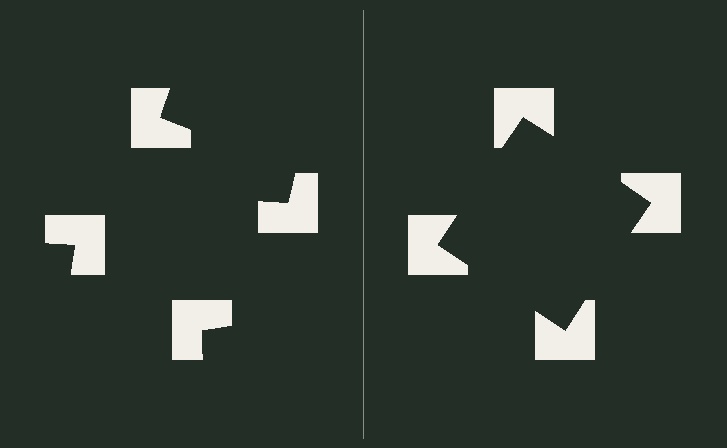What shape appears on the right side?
An illusory square.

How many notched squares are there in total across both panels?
8 — 4 on each side.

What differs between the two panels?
The notched squares are positioned identically on both sides; only the wedge orientations differ. On the right they align to a square; on the left they are misaligned.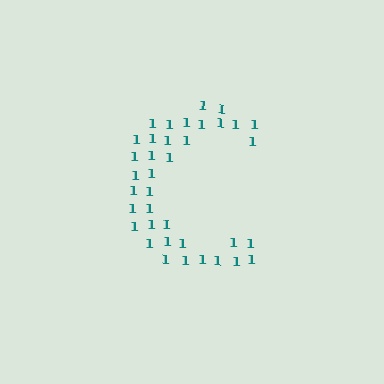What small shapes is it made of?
It is made of small digit 1's.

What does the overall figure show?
The overall figure shows the letter C.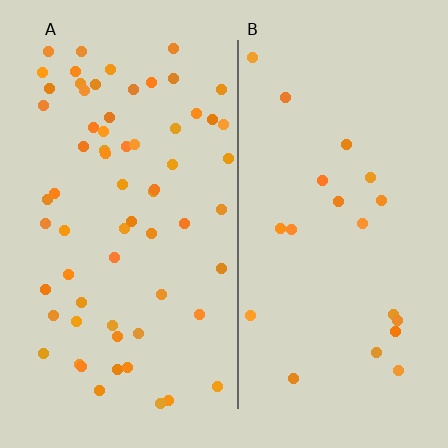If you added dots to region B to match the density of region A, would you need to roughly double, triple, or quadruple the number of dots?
Approximately triple.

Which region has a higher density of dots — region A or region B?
A (the left).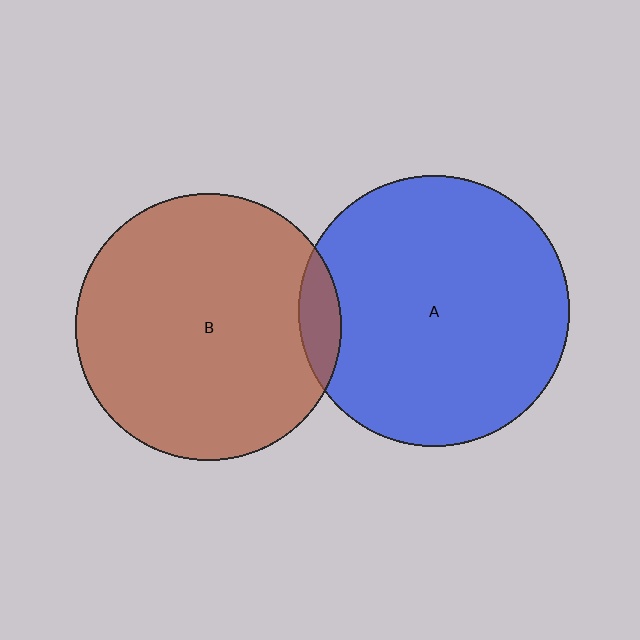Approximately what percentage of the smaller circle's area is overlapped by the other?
Approximately 10%.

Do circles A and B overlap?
Yes.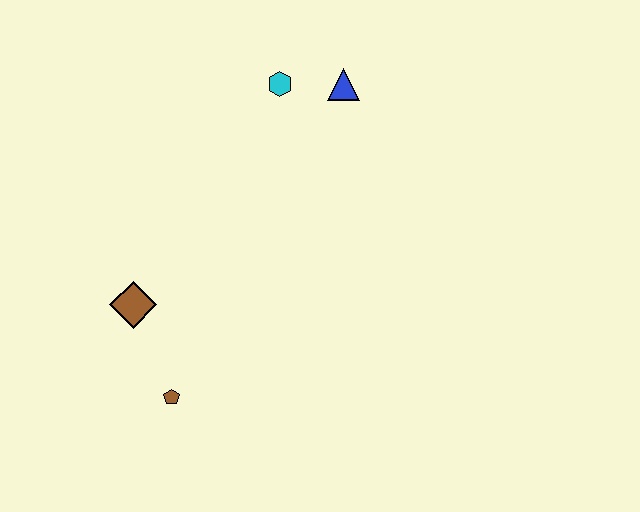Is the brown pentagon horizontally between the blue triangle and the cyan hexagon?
No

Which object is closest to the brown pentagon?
The brown diamond is closest to the brown pentagon.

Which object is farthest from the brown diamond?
The blue triangle is farthest from the brown diamond.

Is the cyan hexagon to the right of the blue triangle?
No